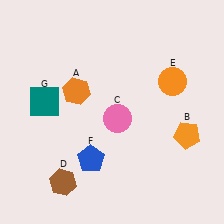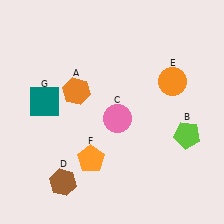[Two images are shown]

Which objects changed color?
B changed from orange to lime. F changed from blue to orange.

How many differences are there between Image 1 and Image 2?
There are 2 differences between the two images.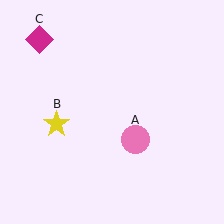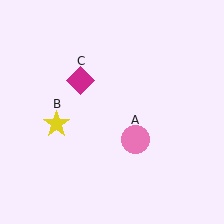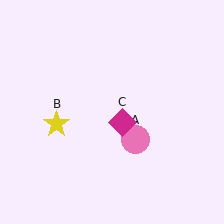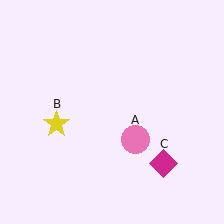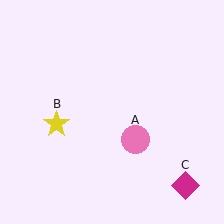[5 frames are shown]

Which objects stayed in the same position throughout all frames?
Pink circle (object A) and yellow star (object B) remained stationary.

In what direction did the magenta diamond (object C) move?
The magenta diamond (object C) moved down and to the right.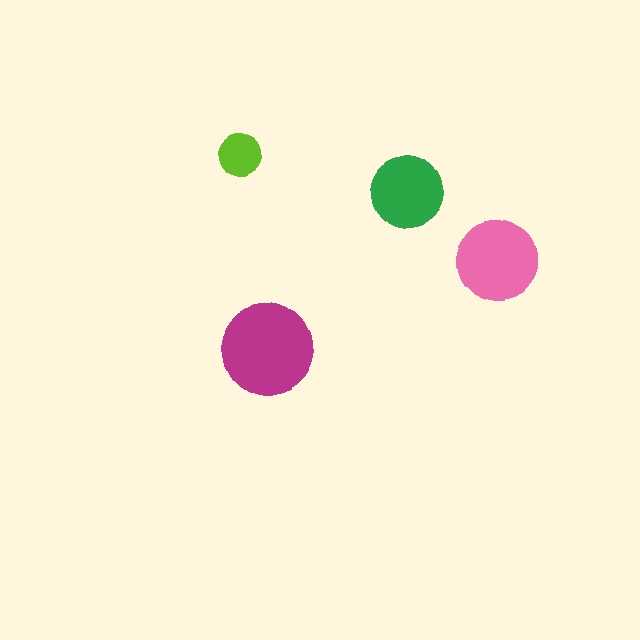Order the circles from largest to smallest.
the magenta one, the pink one, the green one, the lime one.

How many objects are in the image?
There are 4 objects in the image.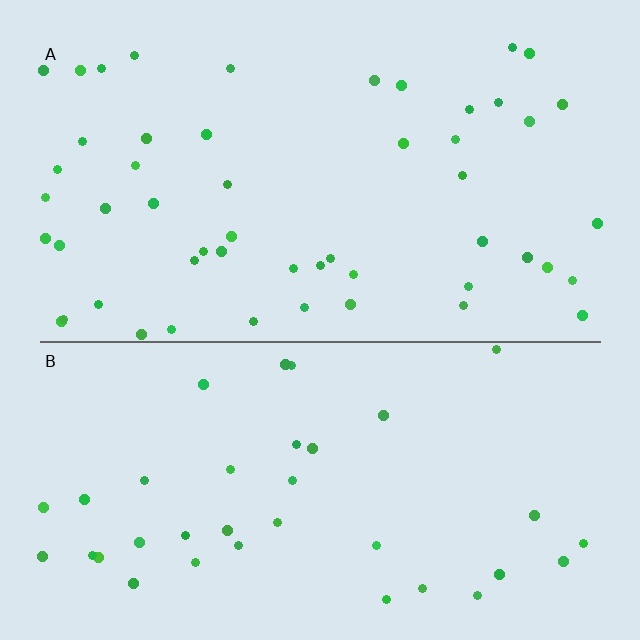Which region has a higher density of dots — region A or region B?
A (the top).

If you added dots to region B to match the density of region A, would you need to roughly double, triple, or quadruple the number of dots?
Approximately double.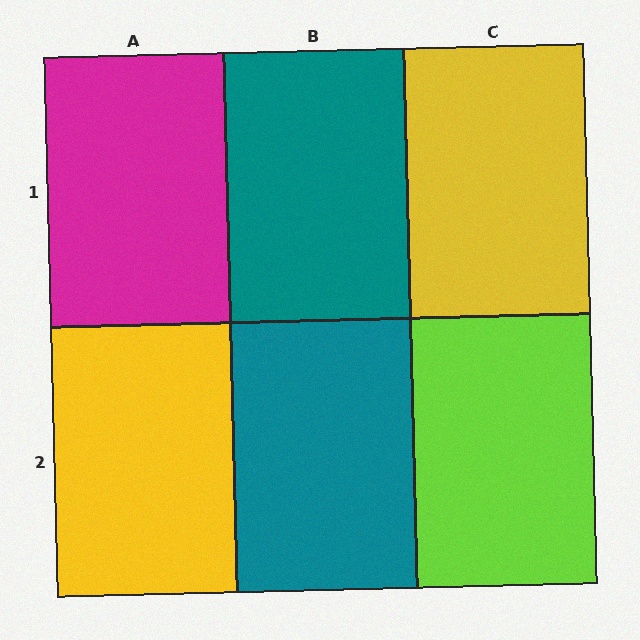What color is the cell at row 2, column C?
Lime.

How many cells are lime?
1 cell is lime.